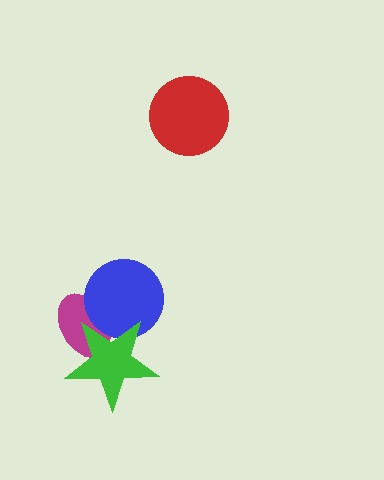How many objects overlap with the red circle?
0 objects overlap with the red circle.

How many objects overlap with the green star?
2 objects overlap with the green star.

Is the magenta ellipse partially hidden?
Yes, it is partially covered by another shape.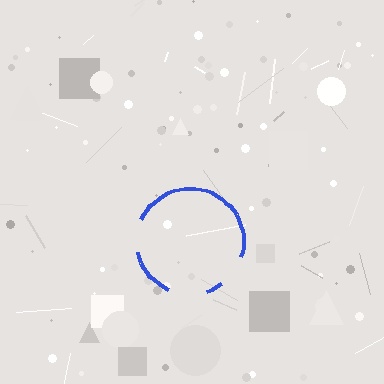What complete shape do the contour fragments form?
The contour fragments form a circle.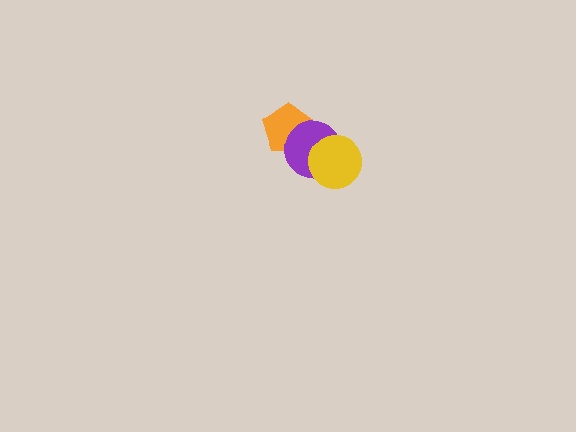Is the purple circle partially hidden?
Yes, it is partially covered by another shape.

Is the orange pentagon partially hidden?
Yes, it is partially covered by another shape.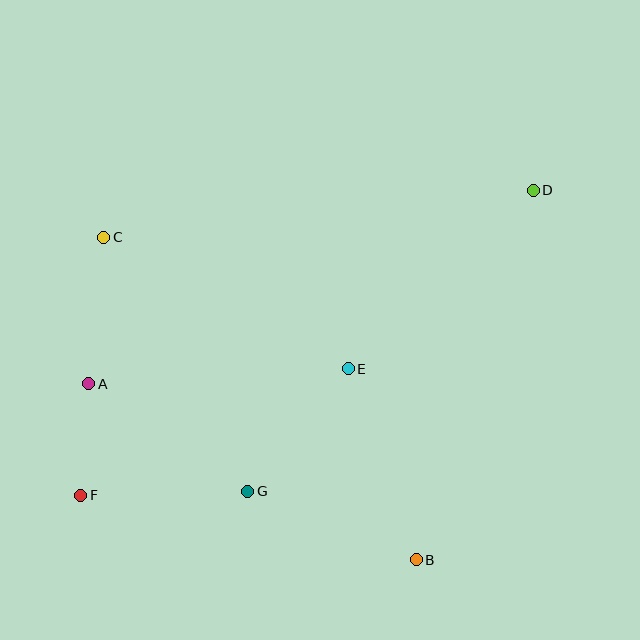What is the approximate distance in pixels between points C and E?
The distance between C and E is approximately 278 pixels.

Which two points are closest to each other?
Points A and F are closest to each other.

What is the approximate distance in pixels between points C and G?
The distance between C and G is approximately 292 pixels.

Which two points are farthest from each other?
Points D and F are farthest from each other.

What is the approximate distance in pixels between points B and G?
The distance between B and G is approximately 182 pixels.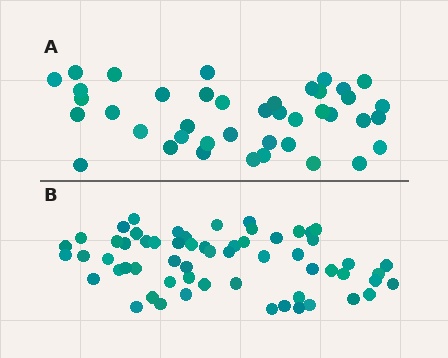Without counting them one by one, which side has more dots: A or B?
Region B (the bottom region) has more dots.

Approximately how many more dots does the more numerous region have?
Region B has approximately 20 more dots than region A.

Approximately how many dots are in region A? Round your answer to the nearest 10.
About 40 dots. (The exact count is 41, which rounds to 40.)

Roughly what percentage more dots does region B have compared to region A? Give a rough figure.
About 45% more.